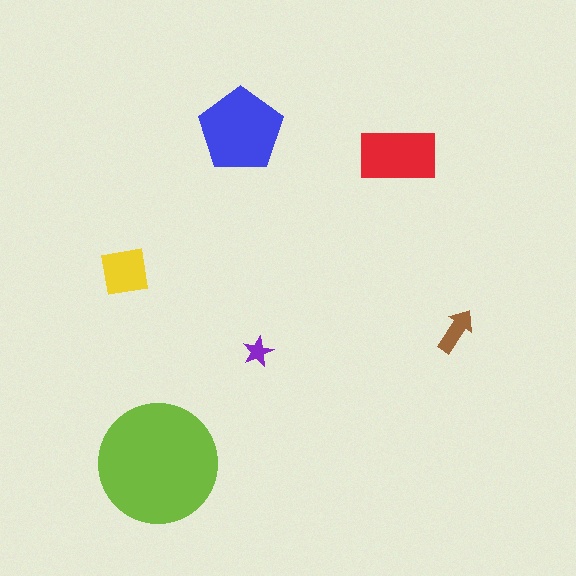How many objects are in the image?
There are 6 objects in the image.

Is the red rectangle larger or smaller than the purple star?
Larger.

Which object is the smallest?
The purple star.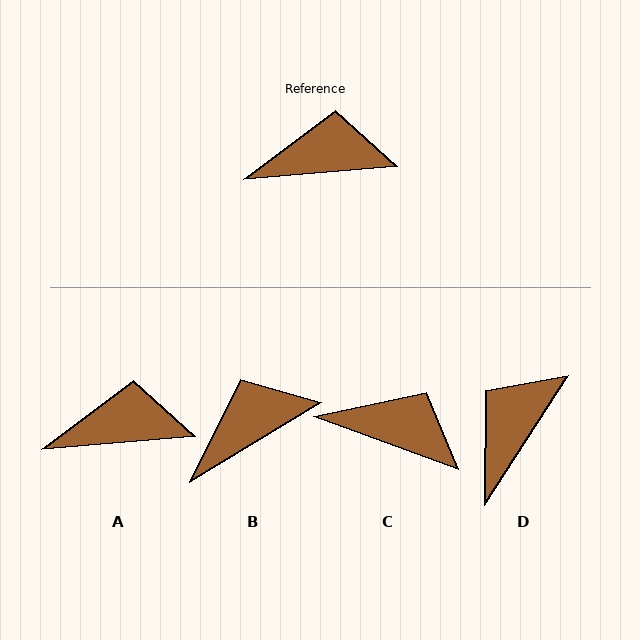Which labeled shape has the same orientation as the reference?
A.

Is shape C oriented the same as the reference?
No, it is off by about 25 degrees.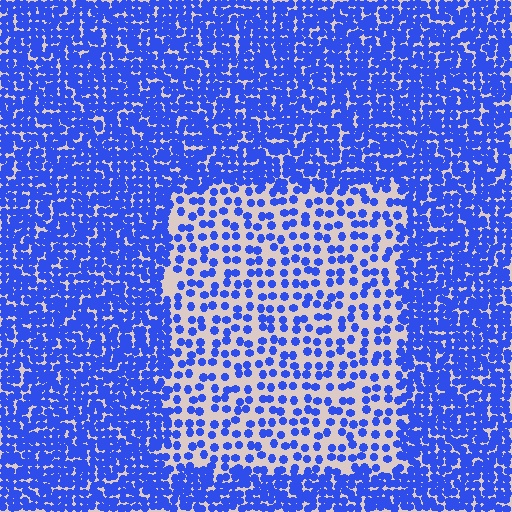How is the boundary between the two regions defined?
The boundary is defined by a change in element density (approximately 2.4x ratio). All elements are the same color, size, and shape.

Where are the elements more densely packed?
The elements are more densely packed outside the rectangle boundary.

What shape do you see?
I see a rectangle.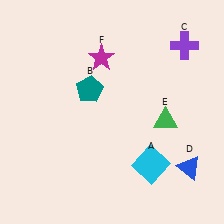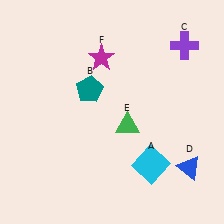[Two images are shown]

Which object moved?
The green triangle (E) moved left.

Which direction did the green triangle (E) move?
The green triangle (E) moved left.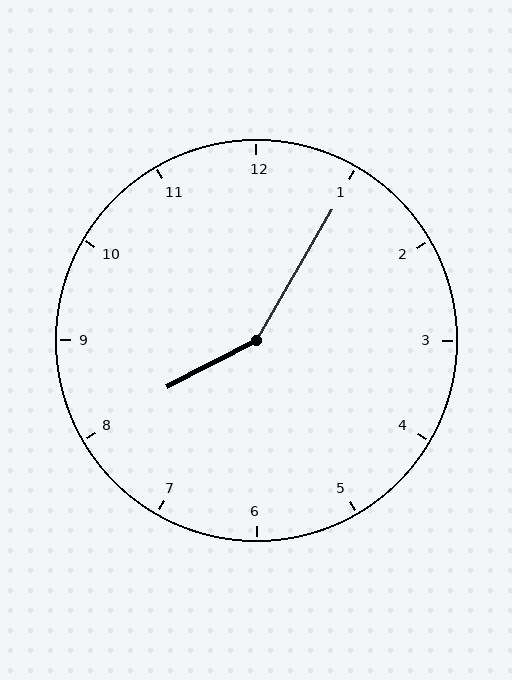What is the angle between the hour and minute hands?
Approximately 148 degrees.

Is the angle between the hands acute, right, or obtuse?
It is obtuse.